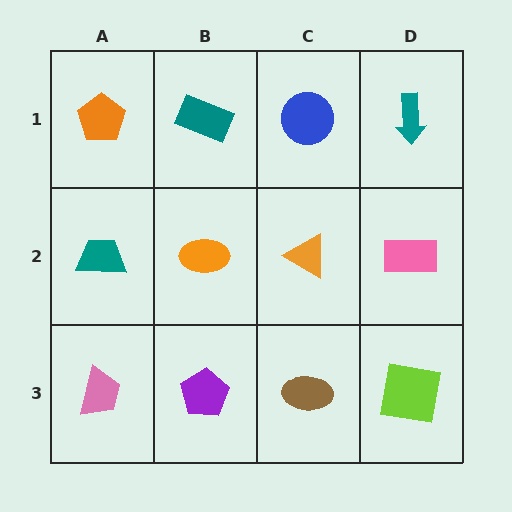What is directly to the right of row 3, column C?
A lime square.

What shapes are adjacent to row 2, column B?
A teal rectangle (row 1, column B), a purple pentagon (row 3, column B), a teal trapezoid (row 2, column A), an orange triangle (row 2, column C).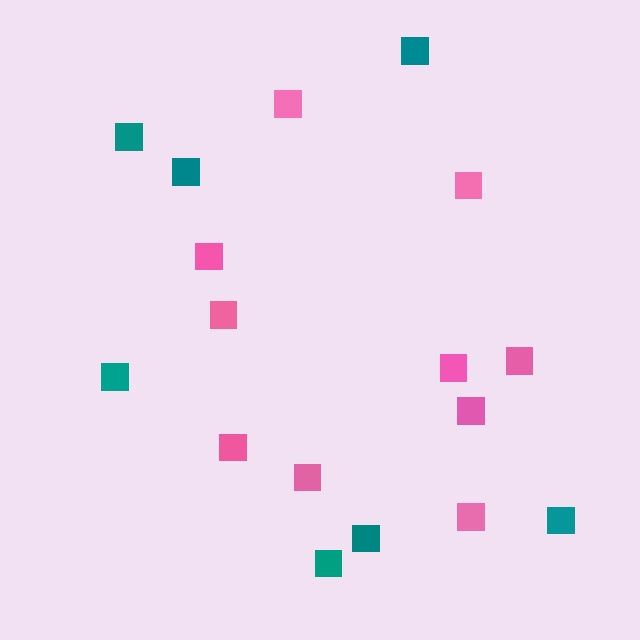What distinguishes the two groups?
There are 2 groups: one group of teal squares (7) and one group of pink squares (10).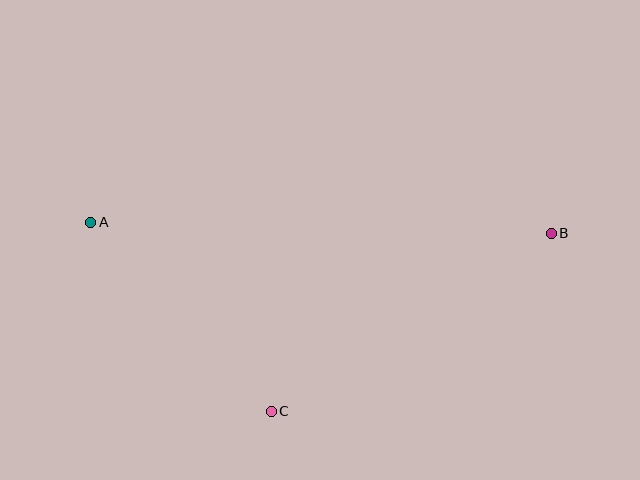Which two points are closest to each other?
Points A and C are closest to each other.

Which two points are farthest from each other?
Points A and B are farthest from each other.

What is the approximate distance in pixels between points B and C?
The distance between B and C is approximately 331 pixels.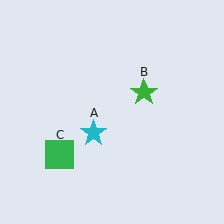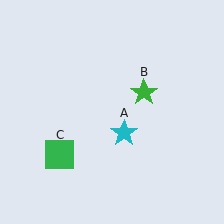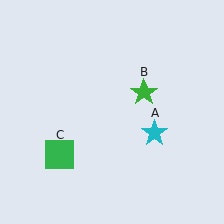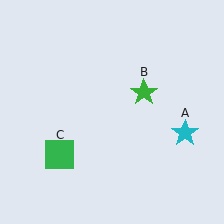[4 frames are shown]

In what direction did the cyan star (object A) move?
The cyan star (object A) moved right.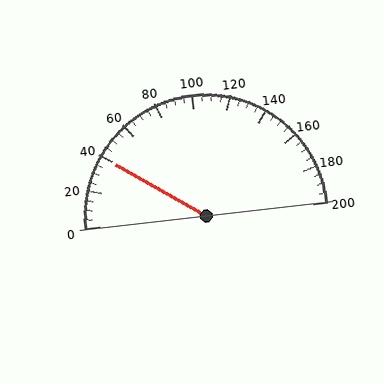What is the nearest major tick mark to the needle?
The nearest major tick mark is 40.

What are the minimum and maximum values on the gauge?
The gauge ranges from 0 to 200.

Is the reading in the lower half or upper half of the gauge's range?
The reading is in the lower half of the range (0 to 200).